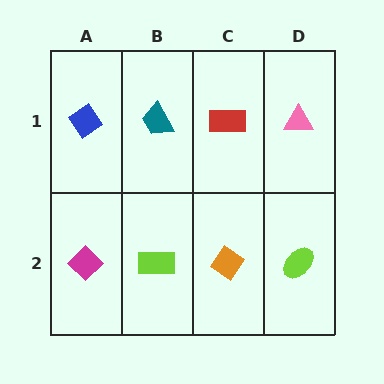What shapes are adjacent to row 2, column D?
A pink triangle (row 1, column D), an orange diamond (row 2, column C).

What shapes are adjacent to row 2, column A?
A blue diamond (row 1, column A), a lime rectangle (row 2, column B).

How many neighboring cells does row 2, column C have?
3.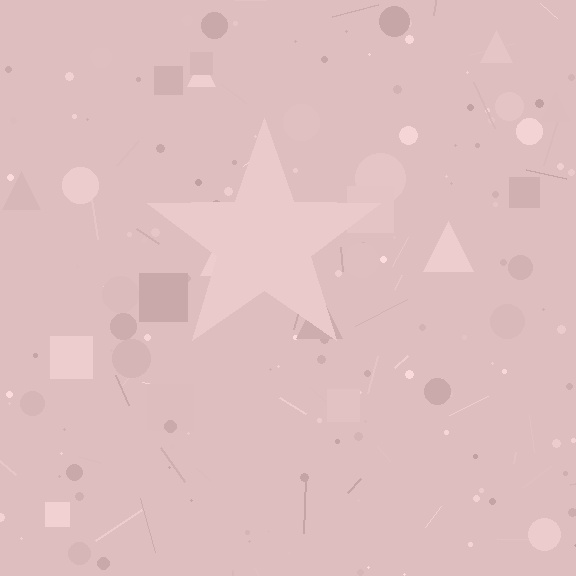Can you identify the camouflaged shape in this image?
The camouflaged shape is a star.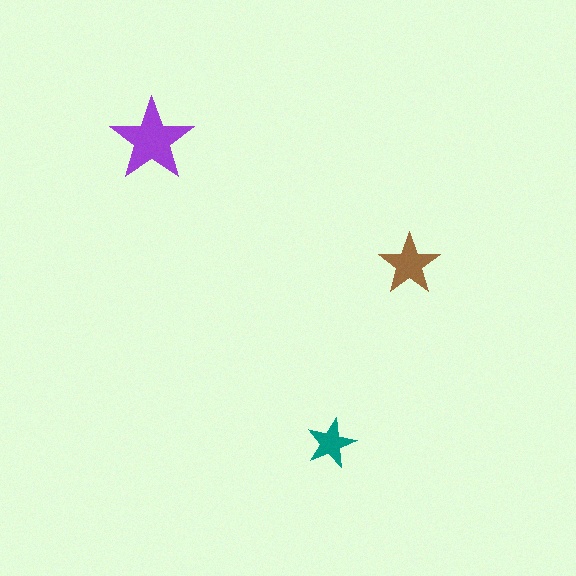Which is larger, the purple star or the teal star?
The purple one.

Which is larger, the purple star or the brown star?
The purple one.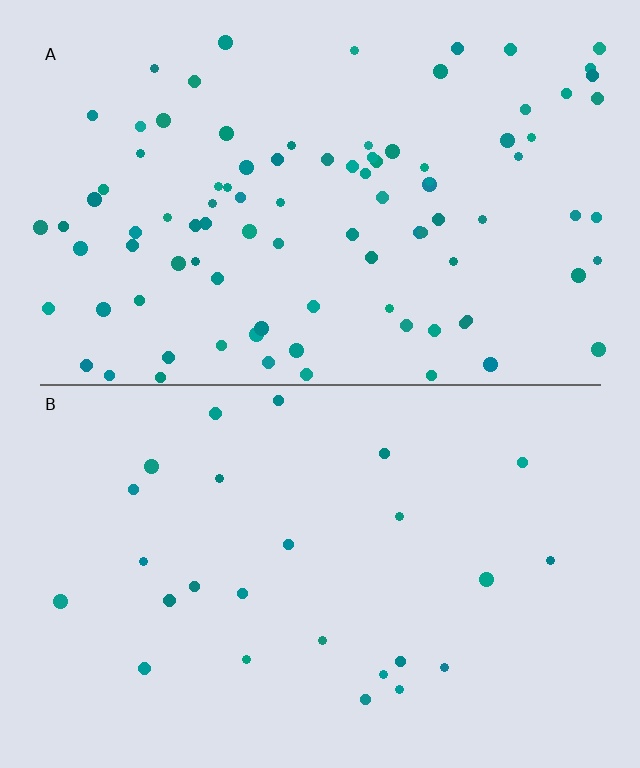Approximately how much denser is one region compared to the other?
Approximately 3.7× — region A over region B.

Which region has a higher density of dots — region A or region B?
A (the top).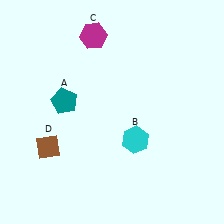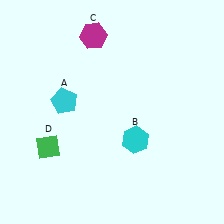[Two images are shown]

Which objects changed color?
A changed from teal to cyan. D changed from brown to green.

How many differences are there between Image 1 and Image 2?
There are 2 differences between the two images.